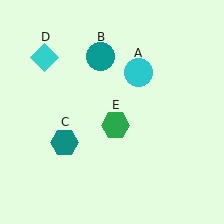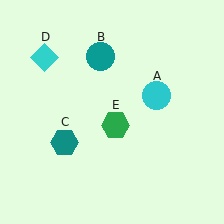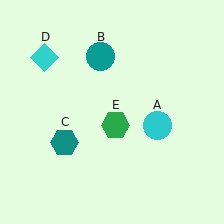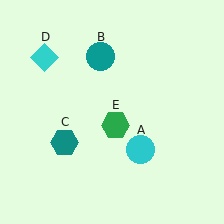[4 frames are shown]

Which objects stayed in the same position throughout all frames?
Teal circle (object B) and teal hexagon (object C) and cyan diamond (object D) and green hexagon (object E) remained stationary.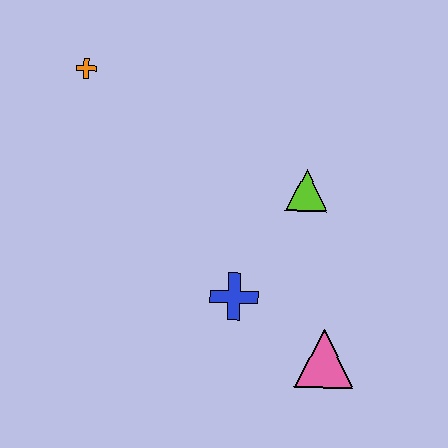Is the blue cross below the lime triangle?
Yes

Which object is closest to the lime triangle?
The blue cross is closest to the lime triangle.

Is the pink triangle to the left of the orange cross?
No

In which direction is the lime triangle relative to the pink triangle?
The lime triangle is above the pink triangle.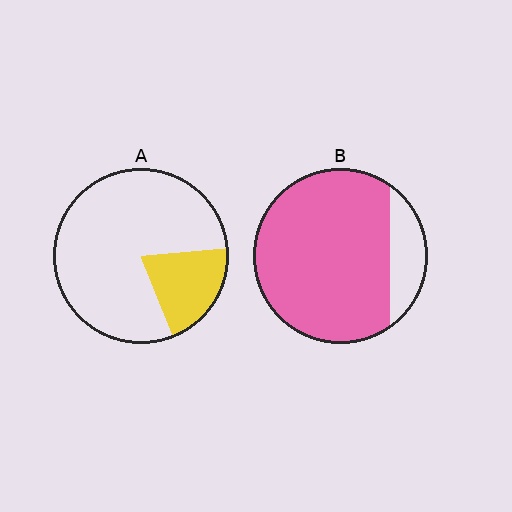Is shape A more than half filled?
No.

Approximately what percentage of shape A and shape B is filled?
A is approximately 20% and B is approximately 85%.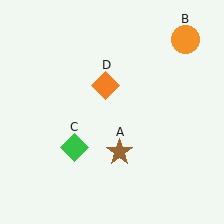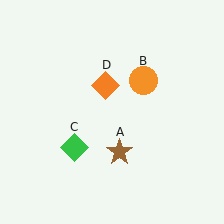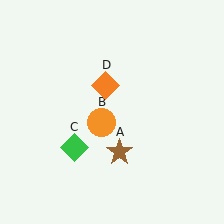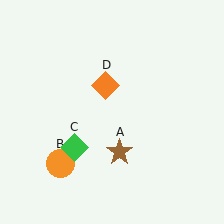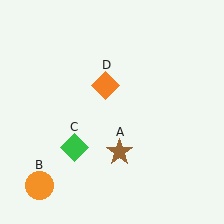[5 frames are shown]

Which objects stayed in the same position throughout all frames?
Brown star (object A) and green diamond (object C) and orange diamond (object D) remained stationary.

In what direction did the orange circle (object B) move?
The orange circle (object B) moved down and to the left.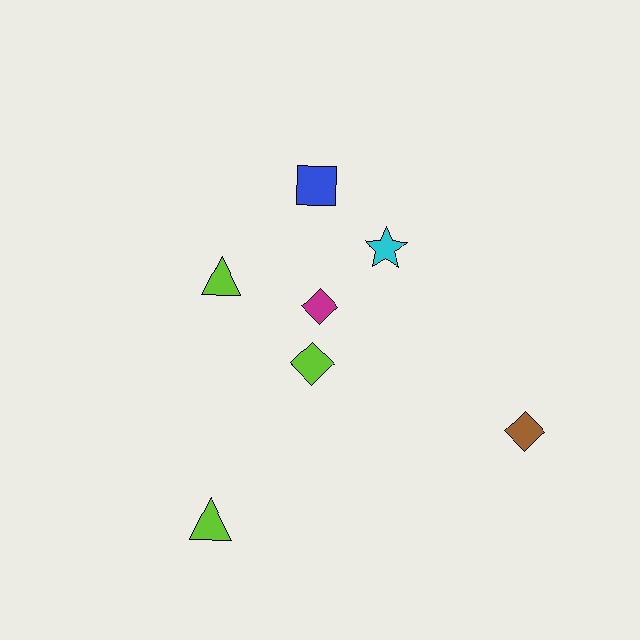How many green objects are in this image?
There are no green objects.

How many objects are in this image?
There are 7 objects.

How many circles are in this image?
There are no circles.